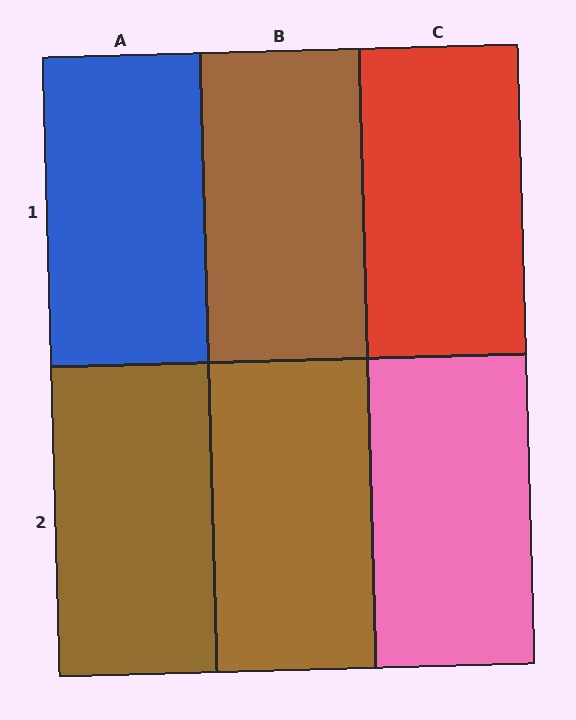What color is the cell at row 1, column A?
Blue.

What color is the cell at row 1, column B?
Brown.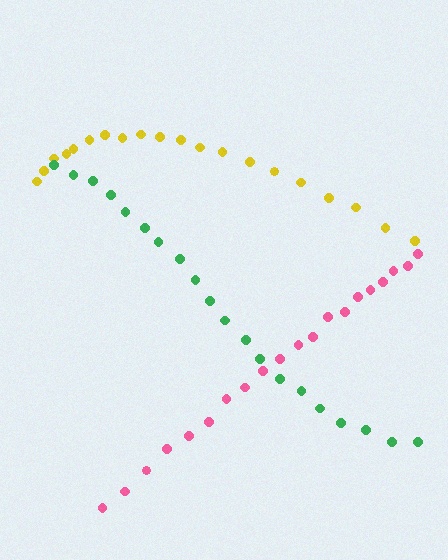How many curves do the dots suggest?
There are 3 distinct paths.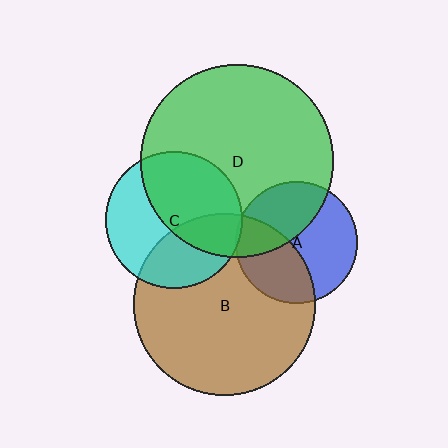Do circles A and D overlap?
Yes.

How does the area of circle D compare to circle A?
Approximately 2.5 times.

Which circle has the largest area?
Circle D (green).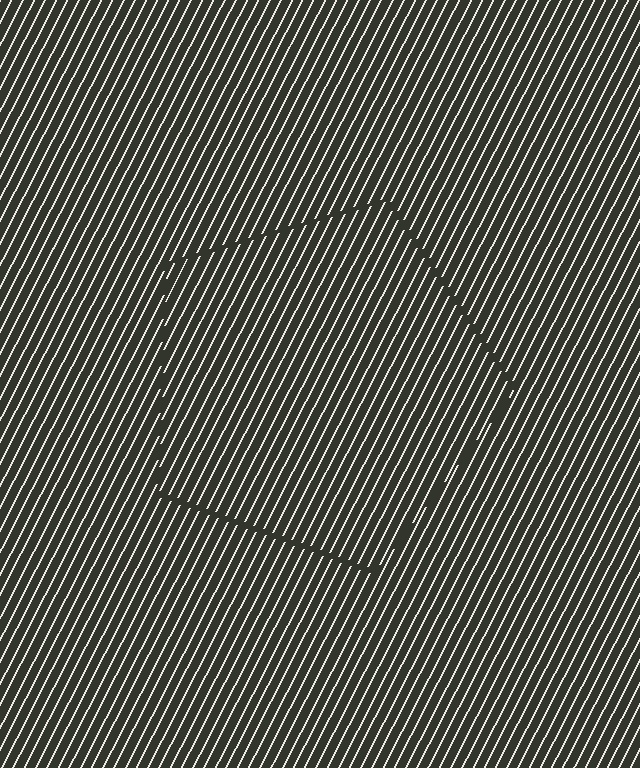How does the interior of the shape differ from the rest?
The interior of the shape contains the same grating, shifted by half a period — the contour is defined by the phase discontinuity where line-ends from the inner and outer gratings abut.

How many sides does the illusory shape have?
5 sides — the line-ends trace a pentagon.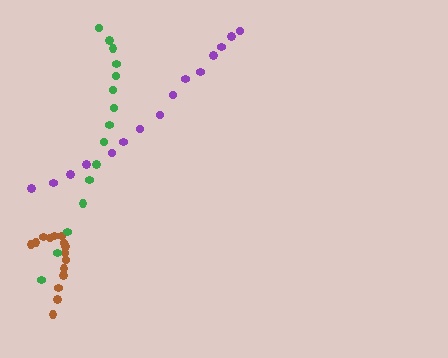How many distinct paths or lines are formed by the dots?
There are 3 distinct paths.